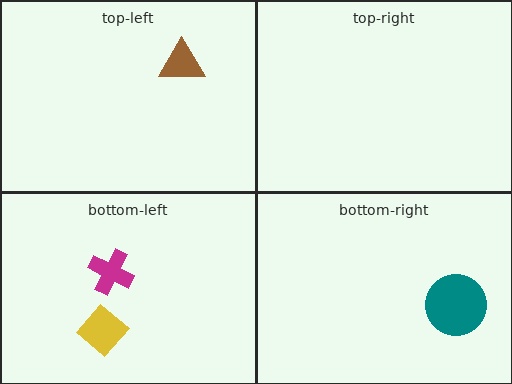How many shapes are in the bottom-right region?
1.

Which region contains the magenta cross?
The bottom-left region.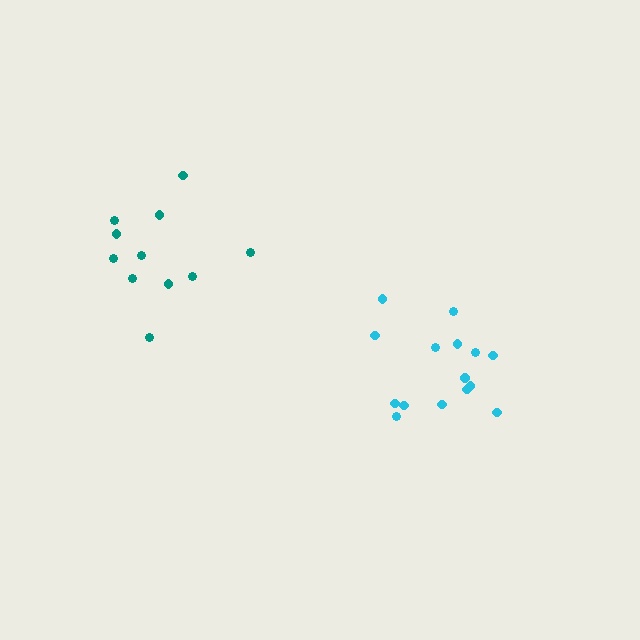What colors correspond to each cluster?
The clusters are colored: teal, cyan.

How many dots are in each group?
Group 1: 11 dots, Group 2: 15 dots (26 total).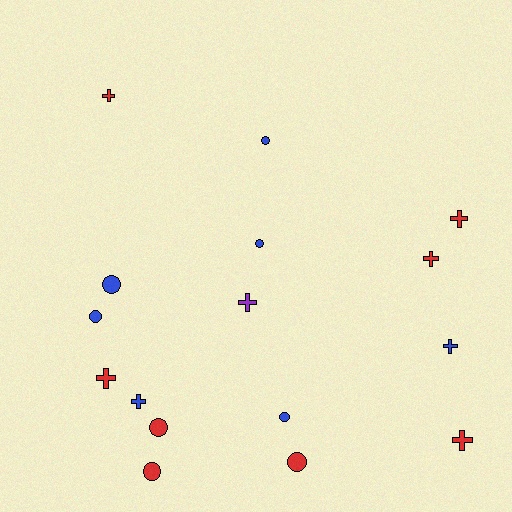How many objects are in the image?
There are 16 objects.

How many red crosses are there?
There are 5 red crosses.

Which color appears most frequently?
Red, with 8 objects.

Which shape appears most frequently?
Circle, with 8 objects.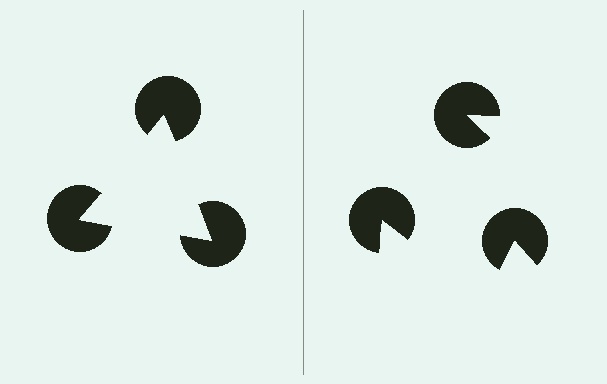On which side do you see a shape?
An illusory triangle appears on the left side. On the right side the wedge cuts are rotated, so no coherent shape forms.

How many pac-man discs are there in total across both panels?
6 — 3 on each side.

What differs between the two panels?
The pac-man discs are positioned identically on both sides; only the wedge orientations differ. On the left they align to a triangle; on the right they are misaligned.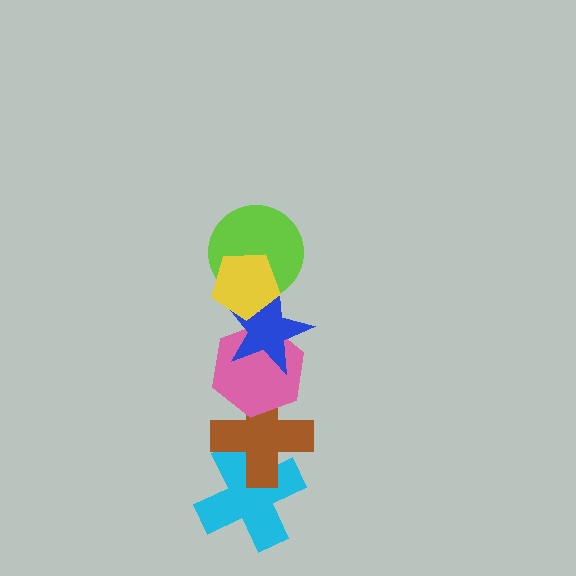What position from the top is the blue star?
The blue star is 3rd from the top.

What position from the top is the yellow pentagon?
The yellow pentagon is 1st from the top.